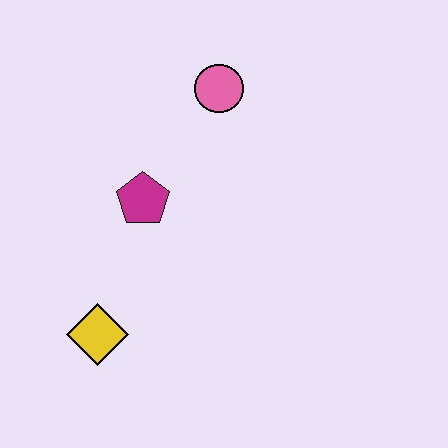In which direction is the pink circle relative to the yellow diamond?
The pink circle is above the yellow diamond.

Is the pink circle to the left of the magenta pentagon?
No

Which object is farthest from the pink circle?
The yellow diamond is farthest from the pink circle.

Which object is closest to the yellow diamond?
The magenta pentagon is closest to the yellow diamond.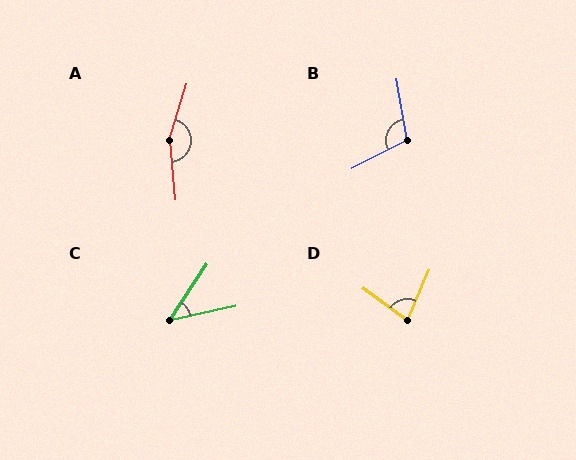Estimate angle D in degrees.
Approximately 78 degrees.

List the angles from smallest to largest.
C (44°), D (78°), B (107°), A (158°).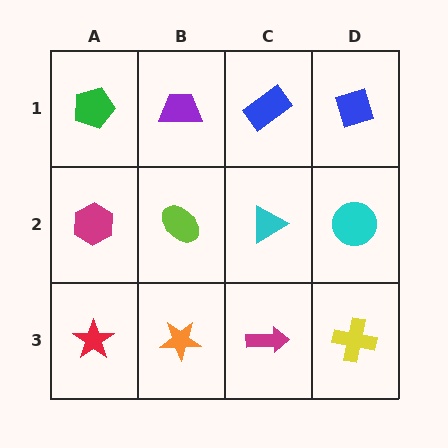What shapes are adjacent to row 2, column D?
A blue diamond (row 1, column D), a yellow cross (row 3, column D), a cyan triangle (row 2, column C).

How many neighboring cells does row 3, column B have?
3.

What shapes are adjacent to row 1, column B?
A lime ellipse (row 2, column B), a green pentagon (row 1, column A), a blue rectangle (row 1, column C).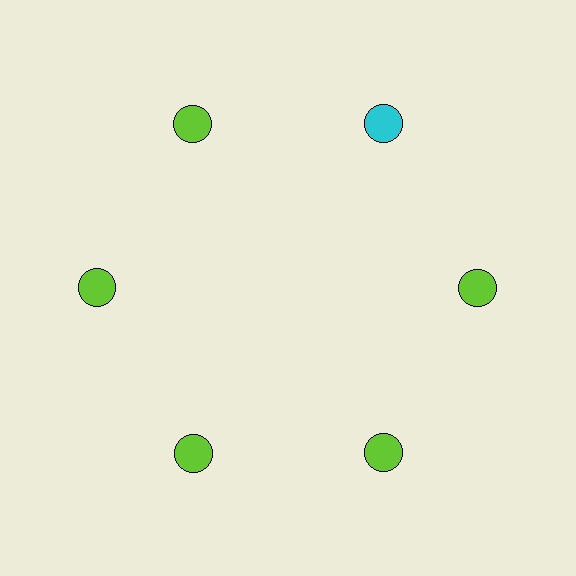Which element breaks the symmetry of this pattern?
The cyan circle at roughly the 1 o'clock position breaks the symmetry. All other shapes are lime circles.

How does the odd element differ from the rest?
It has a different color: cyan instead of lime.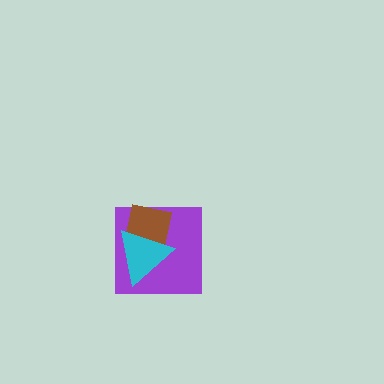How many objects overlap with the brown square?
2 objects overlap with the brown square.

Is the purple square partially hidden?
Yes, it is partially covered by another shape.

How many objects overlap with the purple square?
2 objects overlap with the purple square.